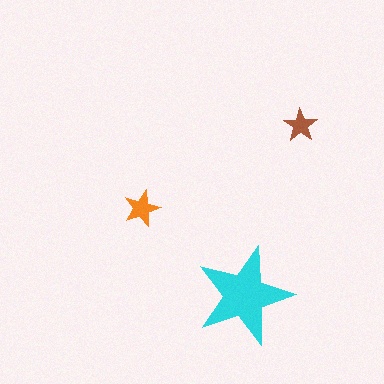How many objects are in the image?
There are 3 objects in the image.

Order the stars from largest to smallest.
the cyan one, the orange one, the brown one.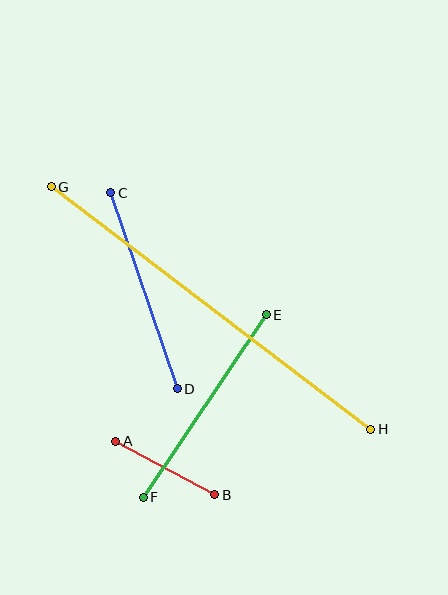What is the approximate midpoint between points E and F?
The midpoint is at approximately (205, 406) pixels.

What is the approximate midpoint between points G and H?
The midpoint is at approximately (211, 308) pixels.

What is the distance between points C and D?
The distance is approximately 207 pixels.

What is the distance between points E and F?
The distance is approximately 220 pixels.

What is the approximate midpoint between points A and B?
The midpoint is at approximately (165, 468) pixels.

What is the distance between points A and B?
The distance is approximately 113 pixels.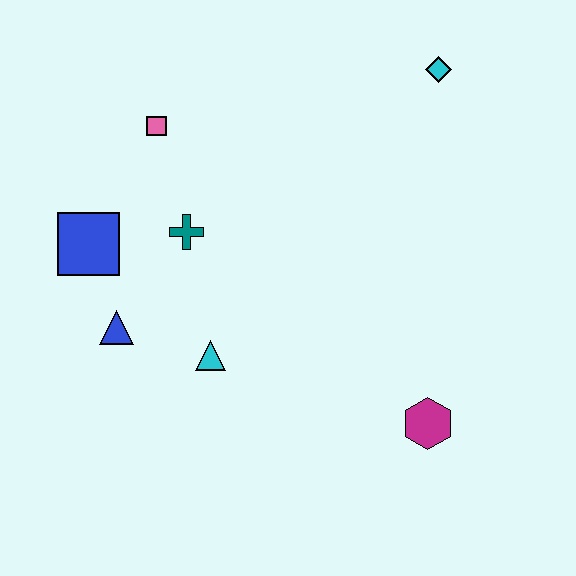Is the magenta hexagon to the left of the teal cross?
No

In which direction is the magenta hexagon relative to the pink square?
The magenta hexagon is below the pink square.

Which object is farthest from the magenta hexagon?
The pink square is farthest from the magenta hexagon.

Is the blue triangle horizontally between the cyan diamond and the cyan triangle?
No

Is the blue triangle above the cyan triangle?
Yes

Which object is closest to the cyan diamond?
The pink square is closest to the cyan diamond.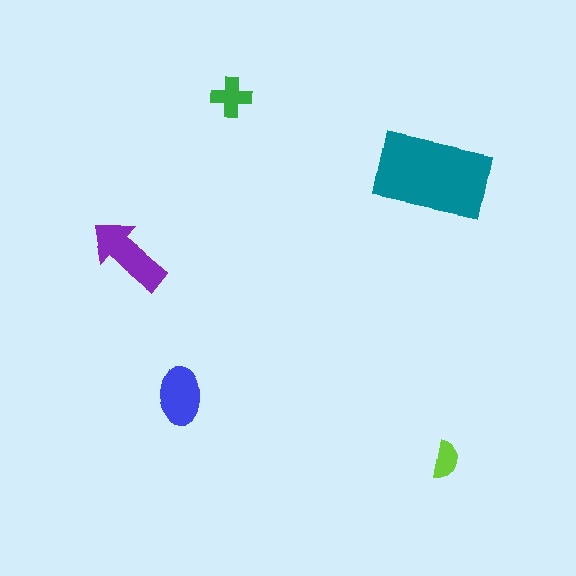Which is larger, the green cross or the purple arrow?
The purple arrow.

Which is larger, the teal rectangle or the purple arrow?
The teal rectangle.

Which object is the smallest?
The lime semicircle.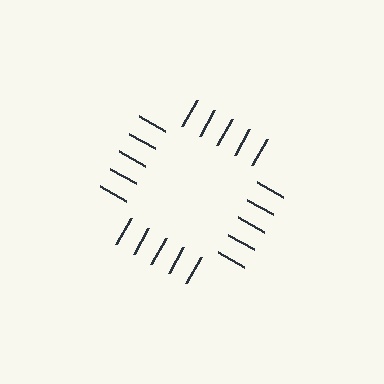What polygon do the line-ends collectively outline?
An illusory square — the line segments terminate on its edges but no continuous stroke is drawn.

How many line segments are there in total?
20 — 5 along each of the 4 edges.